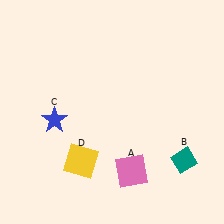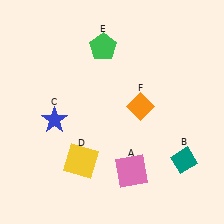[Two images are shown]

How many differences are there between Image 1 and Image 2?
There are 2 differences between the two images.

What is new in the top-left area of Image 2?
A green pentagon (E) was added in the top-left area of Image 2.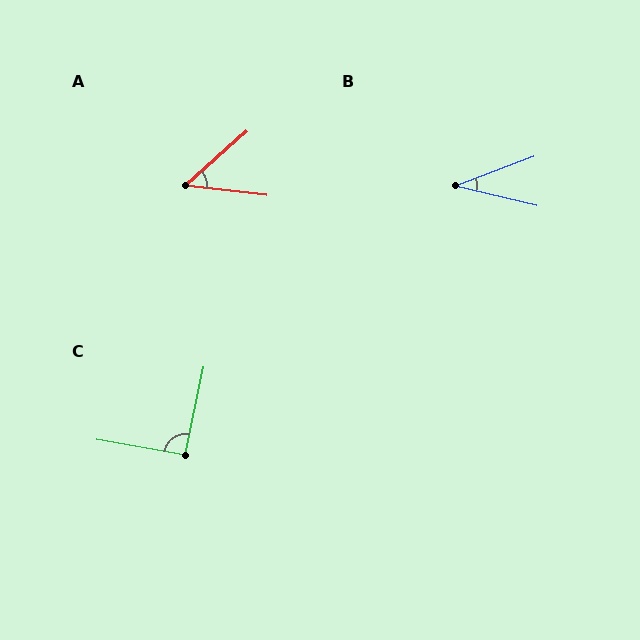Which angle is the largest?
C, at approximately 92 degrees.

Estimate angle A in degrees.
Approximately 48 degrees.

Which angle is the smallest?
B, at approximately 34 degrees.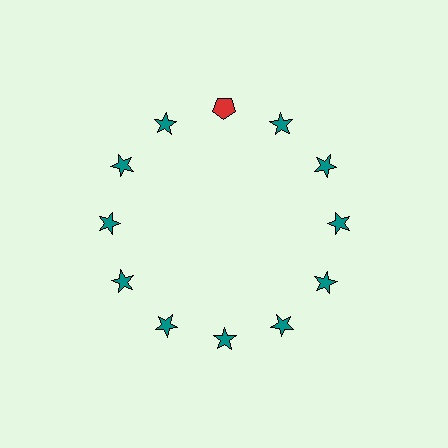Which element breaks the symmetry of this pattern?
The red pentagon at roughly the 12 o'clock position breaks the symmetry. All other shapes are teal stars.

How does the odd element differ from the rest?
It differs in both color (red instead of teal) and shape (pentagon instead of star).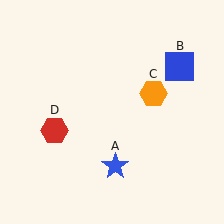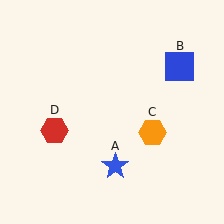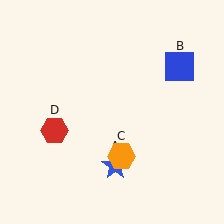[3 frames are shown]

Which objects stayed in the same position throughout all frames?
Blue star (object A) and blue square (object B) and red hexagon (object D) remained stationary.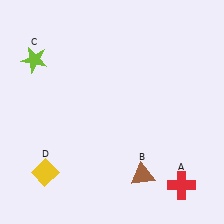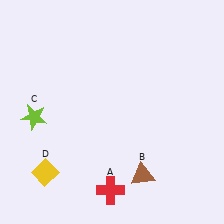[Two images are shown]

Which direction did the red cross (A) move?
The red cross (A) moved left.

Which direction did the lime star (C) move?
The lime star (C) moved down.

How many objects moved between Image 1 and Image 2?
2 objects moved between the two images.